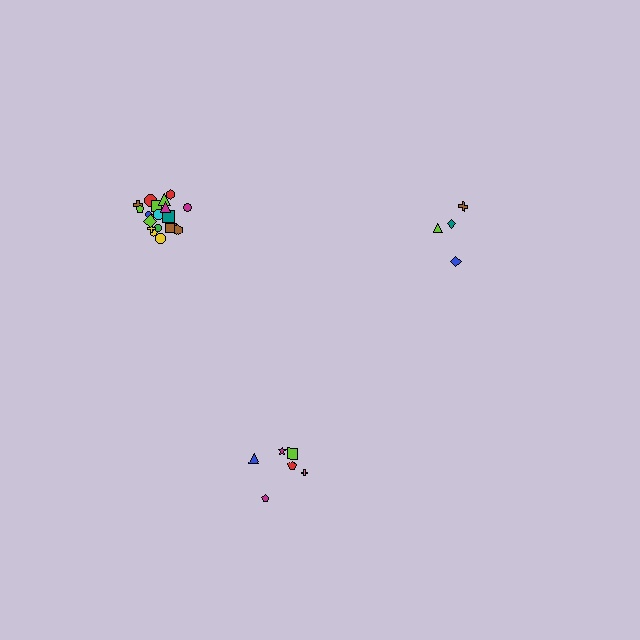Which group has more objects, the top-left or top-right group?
The top-left group.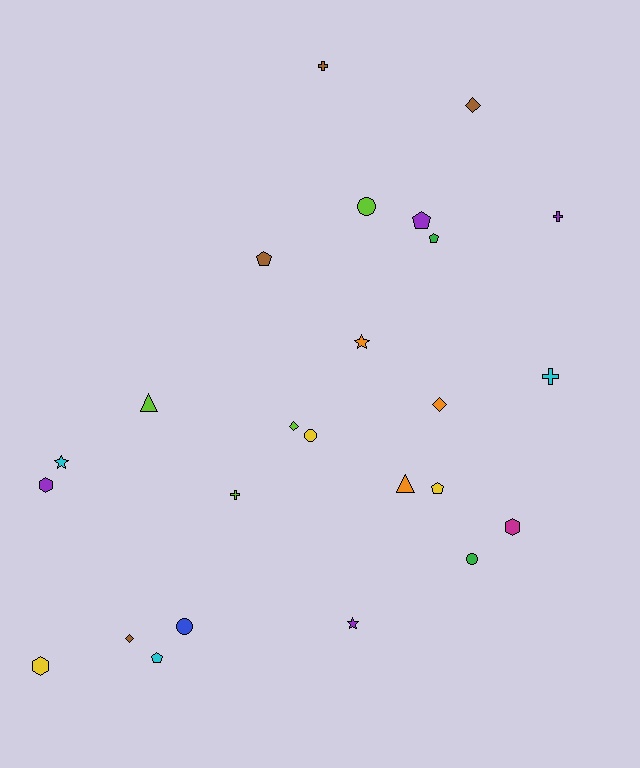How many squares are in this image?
There are no squares.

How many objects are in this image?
There are 25 objects.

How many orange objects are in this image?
There are 3 orange objects.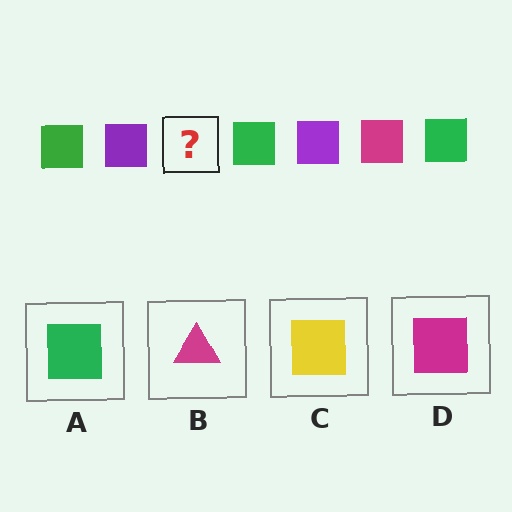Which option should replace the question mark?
Option D.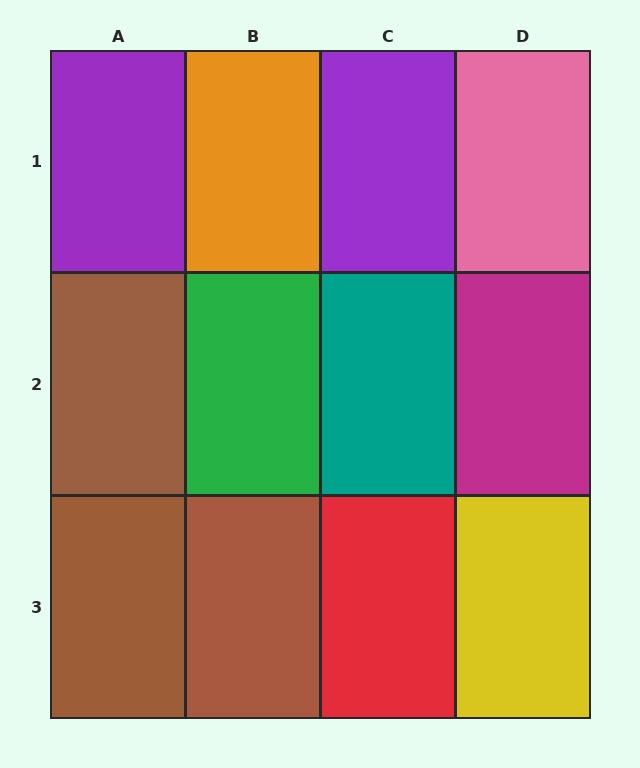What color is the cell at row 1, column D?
Pink.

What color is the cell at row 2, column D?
Magenta.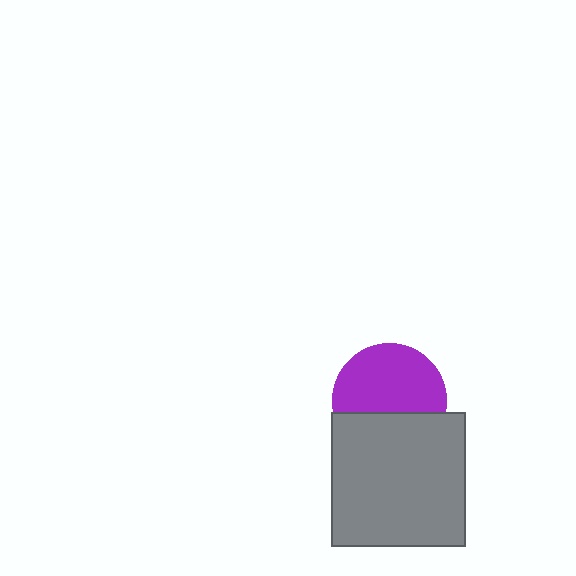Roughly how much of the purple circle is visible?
About half of it is visible (roughly 61%).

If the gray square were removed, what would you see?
You would see the complete purple circle.